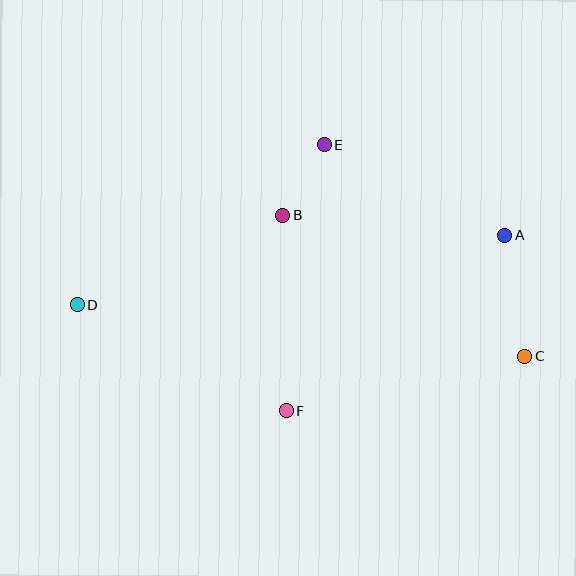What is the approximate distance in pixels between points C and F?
The distance between C and F is approximately 244 pixels.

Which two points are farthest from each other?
Points C and D are farthest from each other.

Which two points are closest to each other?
Points B and E are closest to each other.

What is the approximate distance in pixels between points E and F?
The distance between E and F is approximately 269 pixels.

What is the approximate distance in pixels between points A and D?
The distance between A and D is approximately 434 pixels.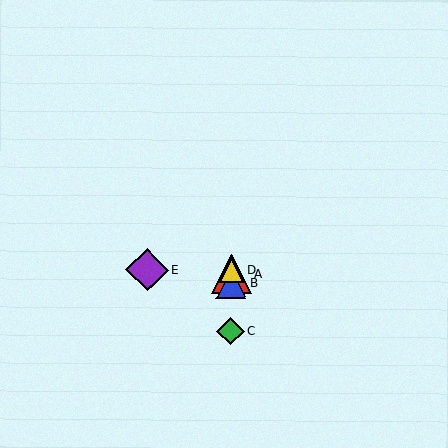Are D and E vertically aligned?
No, D is at x≈231 and E is at x≈147.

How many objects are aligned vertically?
4 objects (A, B, C, D) are aligned vertically.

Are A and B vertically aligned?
Yes, both are at x≈231.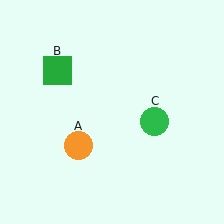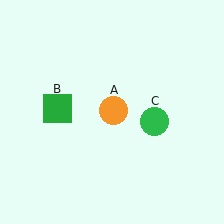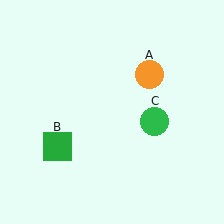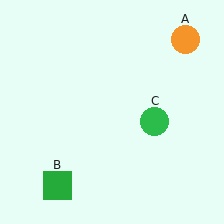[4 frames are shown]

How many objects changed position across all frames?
2 objects changed position: orange circle (object A), green square (object B).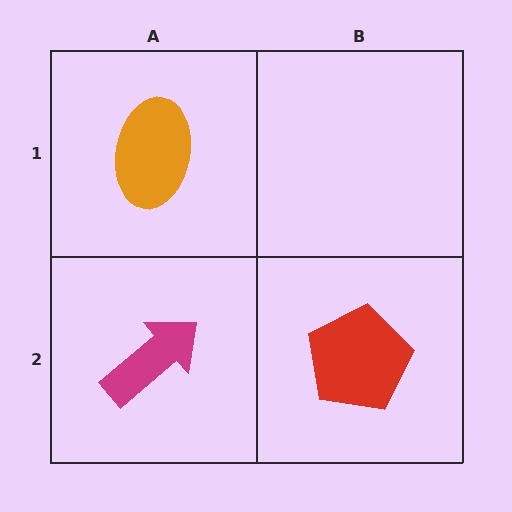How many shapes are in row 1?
1 shape.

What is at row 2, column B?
A red pentagon.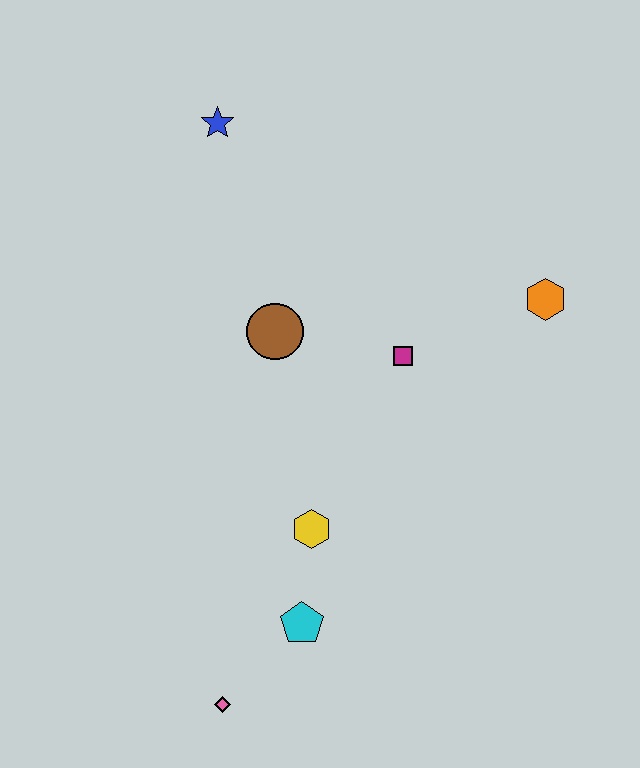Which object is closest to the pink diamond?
The cyan pentagon is closest to the pink diamond.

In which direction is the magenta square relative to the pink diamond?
The magenta square is above the pink diamond.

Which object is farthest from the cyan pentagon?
The blue star is farthest from the cyan pentagon.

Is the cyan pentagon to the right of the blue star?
Yes